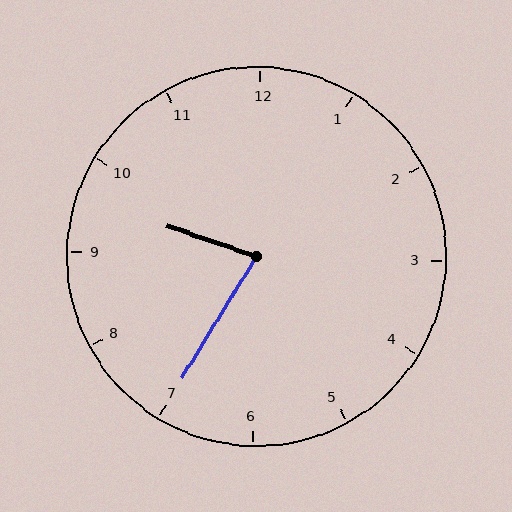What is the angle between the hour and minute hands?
Approximately 78 degrees.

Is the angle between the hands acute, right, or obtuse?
It is acute.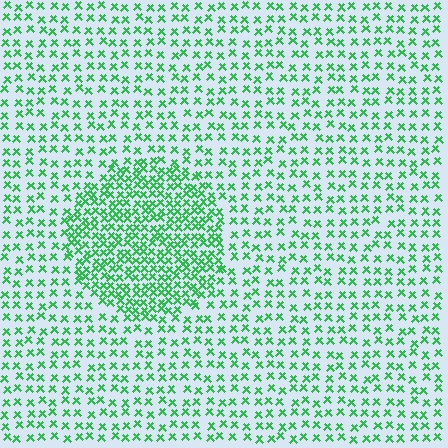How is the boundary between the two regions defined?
The boundary is defined by a change in element density (approximately 2.1x ratio). All elements are the same color, size, and shape.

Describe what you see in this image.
The image contains small green elements arranged at two different densities. A circle-shaped region is visible where the elements are more densely packed than the surrounding area.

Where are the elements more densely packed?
The elements are more densely packed inside the circle boundary.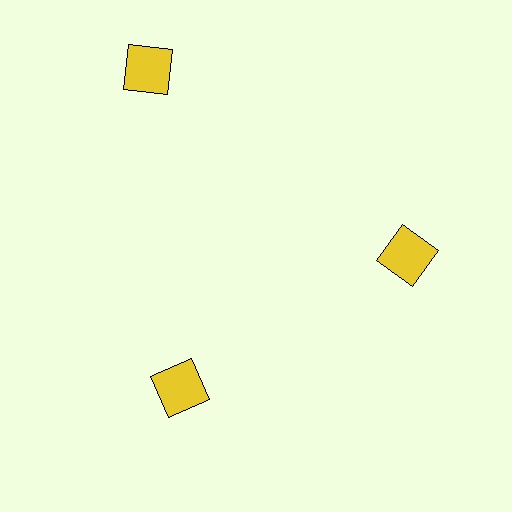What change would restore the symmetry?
The symmetry would be restored by moving it inward, back onto the ring so that all 3 squares sit at equal angles and equal distance from the center.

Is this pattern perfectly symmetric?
No. The 3 yellow squares are arranged in a ring, but one element near the 11 o'clock position is pushed outward from the center, breaking the 3-fold rotational symmetry.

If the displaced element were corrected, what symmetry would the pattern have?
It would have 3-fold rotational symmetry — the pattern would map onto itself every 120 degrees.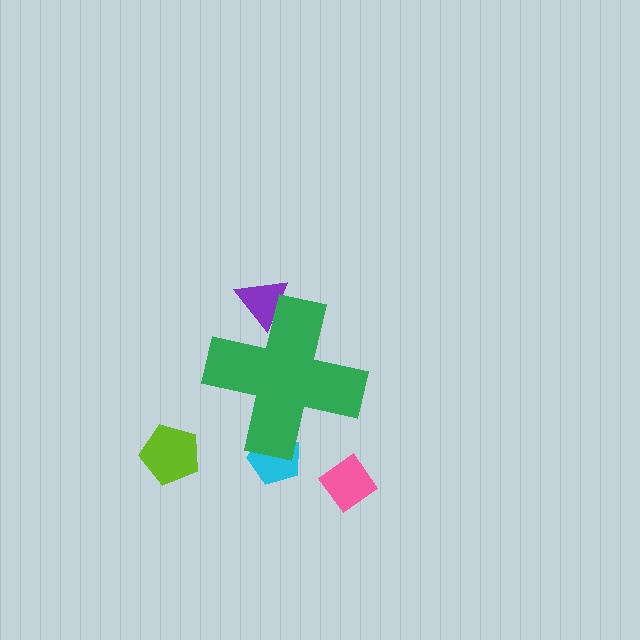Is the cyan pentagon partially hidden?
Yes, the cyan pentagon is partially hidden behind the green cross.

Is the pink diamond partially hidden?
No, the pink diamond is fully visible.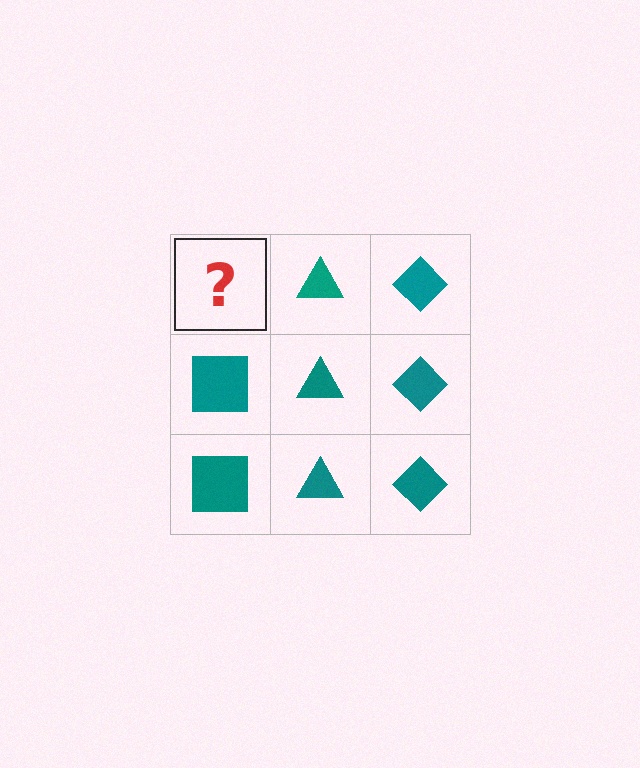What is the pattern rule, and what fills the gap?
The rule is that each column has a consistent shape. The gap should be filled with a teal square.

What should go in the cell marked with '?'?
The missing cell should contain a teal square.